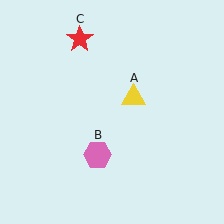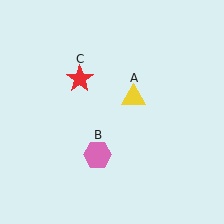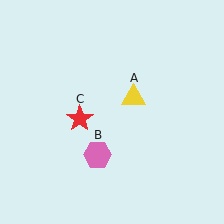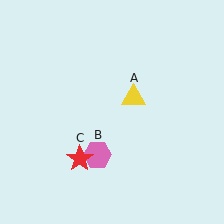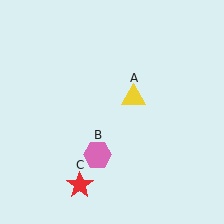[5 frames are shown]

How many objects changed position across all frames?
1 object changed position: red star (object C).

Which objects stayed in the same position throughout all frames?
Yellow triangle (object A) and pink hexagon (object B) remained stationary.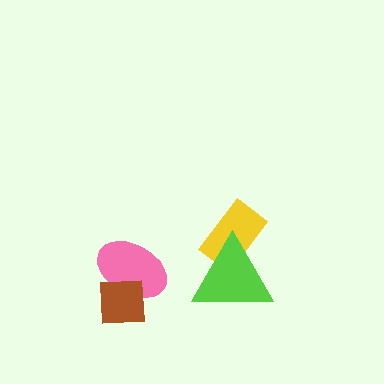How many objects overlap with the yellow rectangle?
1 object overlaps with the yellow rectangle.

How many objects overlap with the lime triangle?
1 object overlaps with the lime triangle.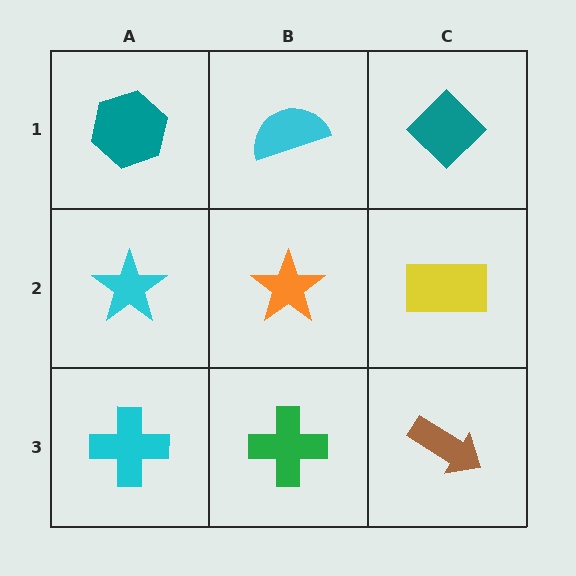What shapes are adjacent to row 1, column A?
A cyan star (row 2, column A), a cyan semicircle (row 1, column B).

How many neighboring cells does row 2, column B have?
4.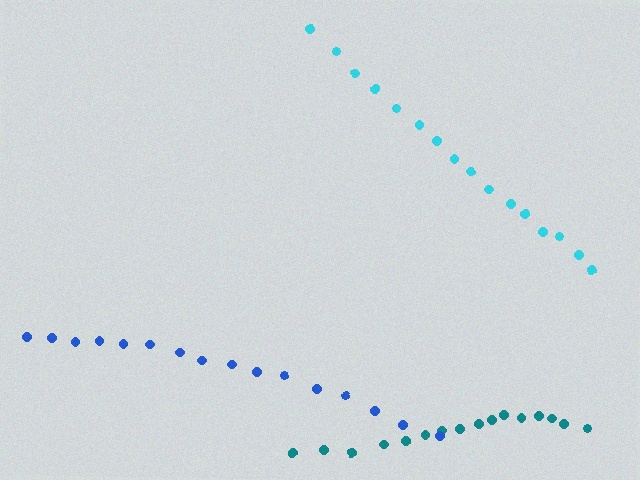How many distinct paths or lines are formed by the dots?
There are 3 distinct paths.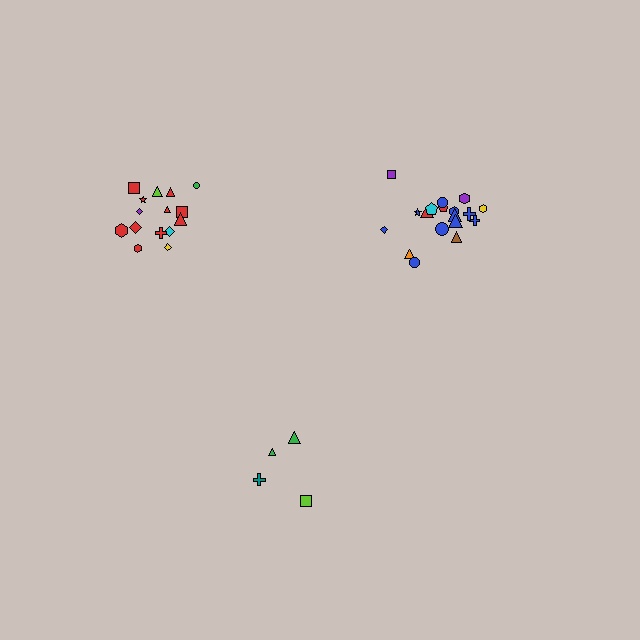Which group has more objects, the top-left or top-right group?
The top-right group.